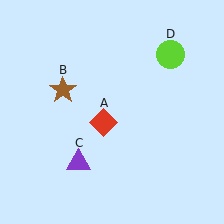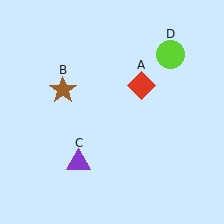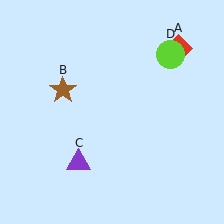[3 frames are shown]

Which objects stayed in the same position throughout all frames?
Brown star (object B) and purple triangle (object C) and lime circle (object D) remained stationary.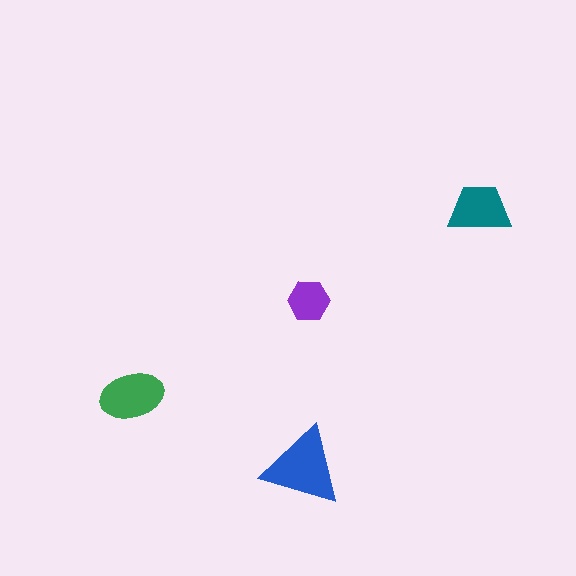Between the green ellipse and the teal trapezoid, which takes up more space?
The green ellipse.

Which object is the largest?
The blue triangle.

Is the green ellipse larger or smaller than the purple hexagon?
Larger.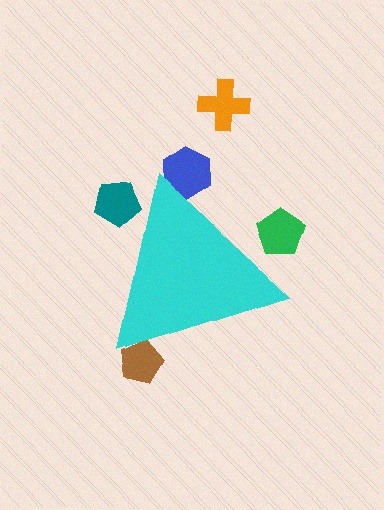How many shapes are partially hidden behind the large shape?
4 shapes are partially hidden.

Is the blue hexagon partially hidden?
Yes, the blue hexagon is partially hidden behind the cyan triangle.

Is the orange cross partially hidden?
No, the orange cross is fully visible.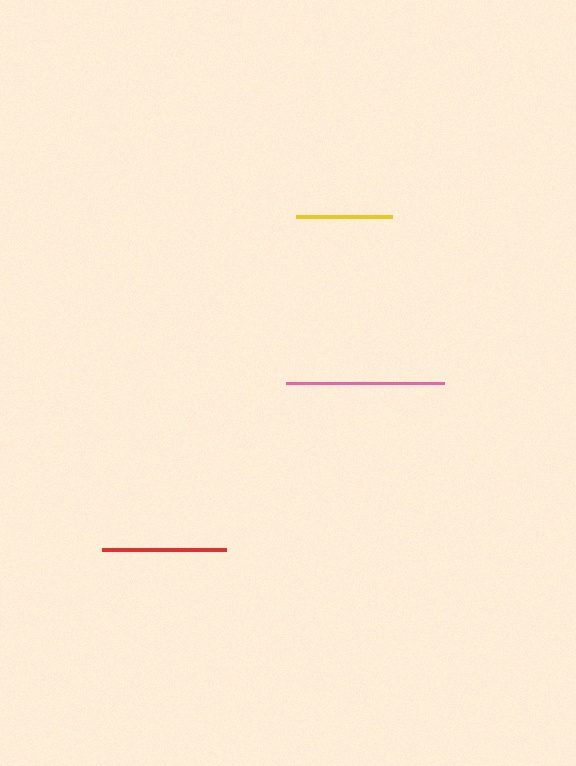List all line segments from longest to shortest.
From longest to shortest: pink, red, yellow.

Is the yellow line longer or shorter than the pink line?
The pink line is longer than the yellow line.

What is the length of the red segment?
The red segment is approximately 124 pixels long.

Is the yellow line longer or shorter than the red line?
The red line is longer than the yellow line.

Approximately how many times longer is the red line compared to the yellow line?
The red line is approximately 1.3 times the length of the yellow line.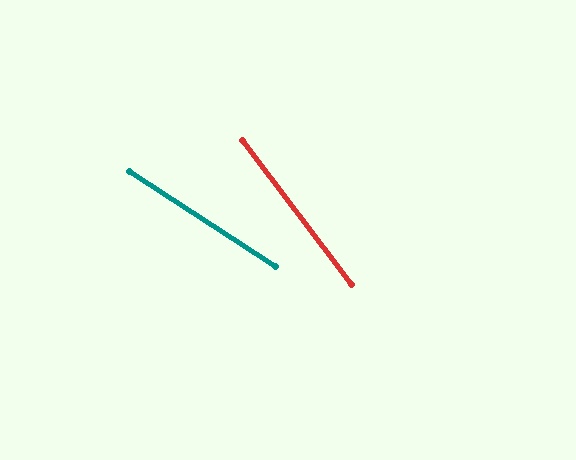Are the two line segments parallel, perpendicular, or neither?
Neither parallel nor perpendicular — they differ by about 20°.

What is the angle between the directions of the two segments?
Approximately 20 degrees.